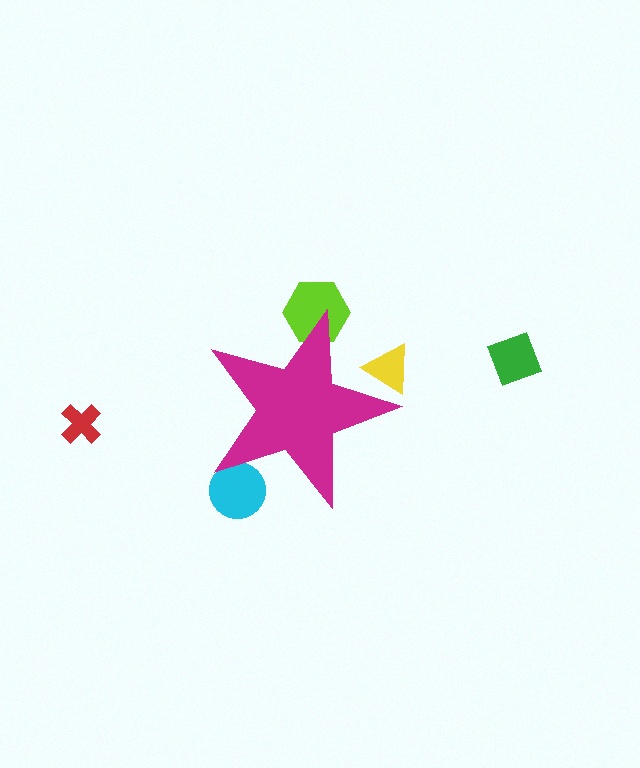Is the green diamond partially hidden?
No, the green diamond is fully visible.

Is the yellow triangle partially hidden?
Yes, the yellow triangle is partially hidden behind the magenta star.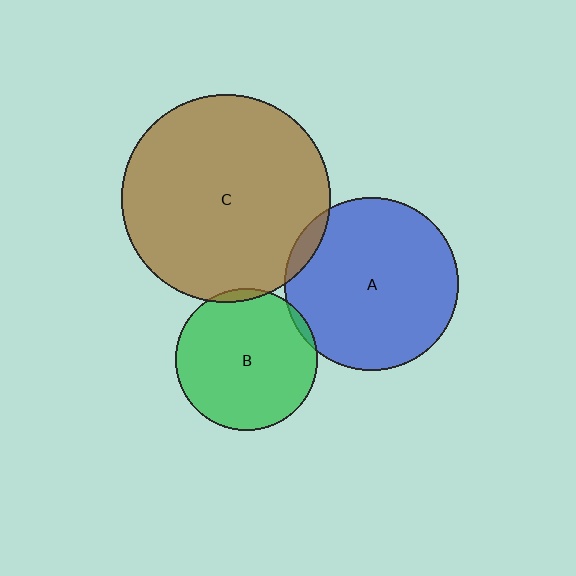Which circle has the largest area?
Circle C (brown).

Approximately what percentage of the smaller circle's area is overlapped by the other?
Approximately 5%.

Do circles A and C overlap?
Yes.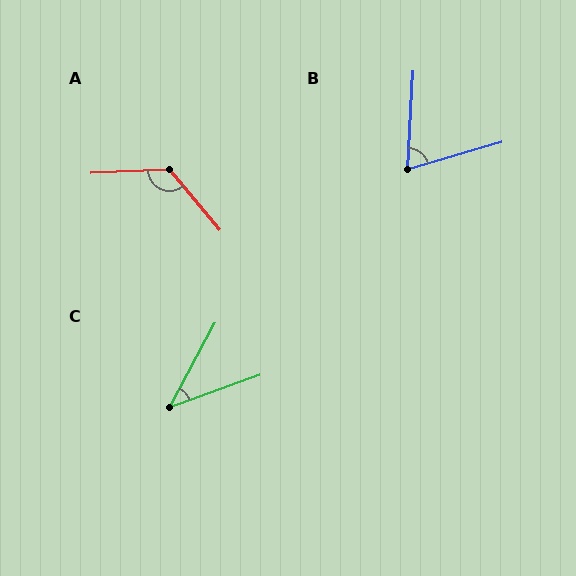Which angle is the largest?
A, at approximately 127 degrees.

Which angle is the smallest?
C, at approximately 42 degrees.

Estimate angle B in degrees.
Approximately 71 degrees.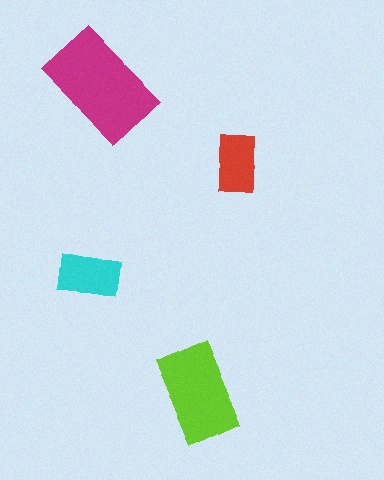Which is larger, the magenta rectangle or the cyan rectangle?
The magenta one.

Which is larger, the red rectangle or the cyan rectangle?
The cyan one.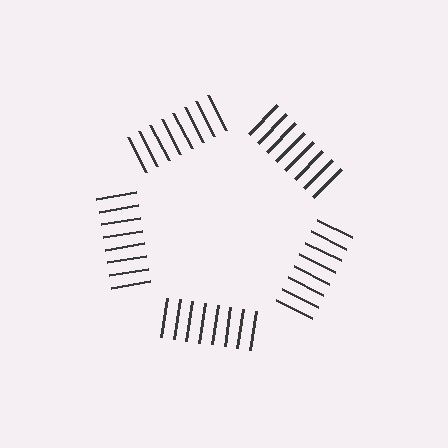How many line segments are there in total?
40 — 8 along each of the 5 edges.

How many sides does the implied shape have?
5 sides — the line-ends trace a pentagon.